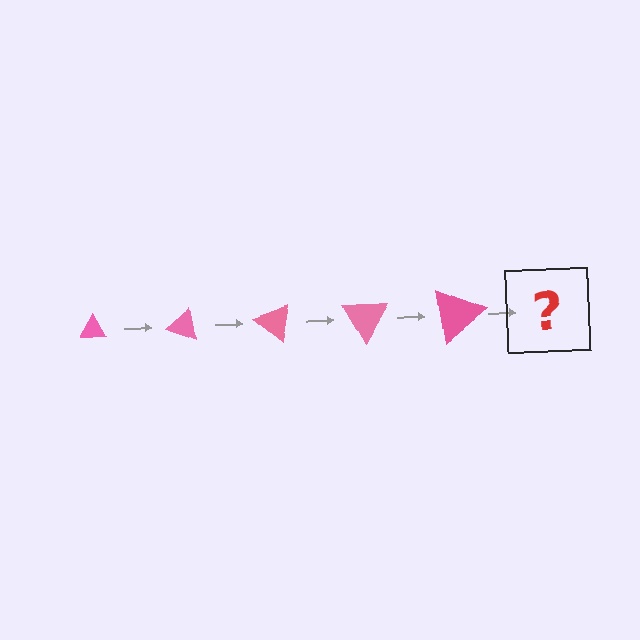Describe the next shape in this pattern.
It should be a triangle, larger than the previous one and rotated 100 degrees from the start.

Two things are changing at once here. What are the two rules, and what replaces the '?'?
The two rules are that the triangle grows larger each step and it rotates 20 degrees each step. The '?' should be a triangle, larger than the previous one and rotated 100 degrees from the start.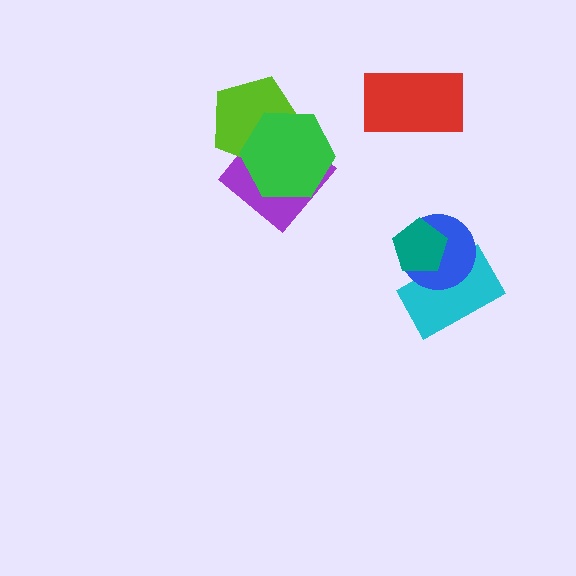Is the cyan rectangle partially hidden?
Yes, it is partially covered by another shape.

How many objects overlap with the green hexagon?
2 objects overlap with the green hexagon.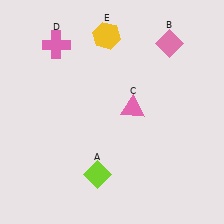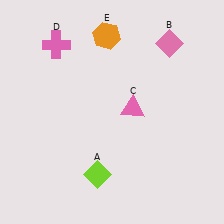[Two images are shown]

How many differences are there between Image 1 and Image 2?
There is 1 difference between the two images.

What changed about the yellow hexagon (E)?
In Image 1, E is yellow. In Image 2, it changed to orange.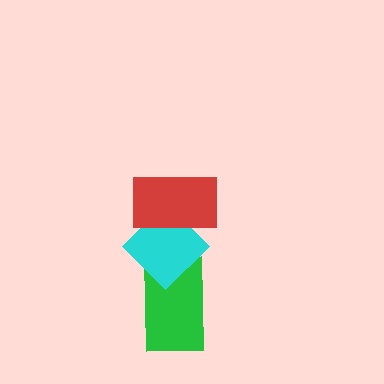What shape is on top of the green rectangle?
The cyan diamond is on top of the green rectangle.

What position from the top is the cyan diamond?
The cyan diamond is 2nd from the top.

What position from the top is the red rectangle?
The red rectangle is 1st from the top.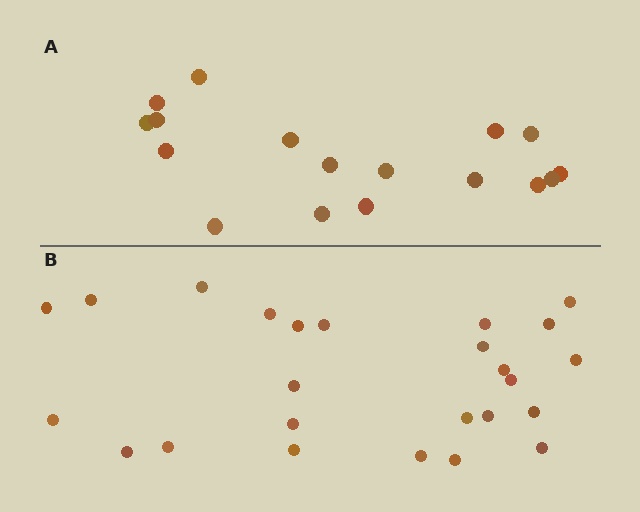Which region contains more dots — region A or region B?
Region B (the bottom region) has more dots.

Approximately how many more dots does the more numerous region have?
Region B has roughly 8 or so more dots than region A.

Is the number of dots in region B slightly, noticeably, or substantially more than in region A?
Region B has substantially more. The ratio is roughly 1.5 to 1.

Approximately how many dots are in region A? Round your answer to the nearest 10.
About 20 dots. (The exact count is 17, which rounds to 20.)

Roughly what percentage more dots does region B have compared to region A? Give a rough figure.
About 45% more.